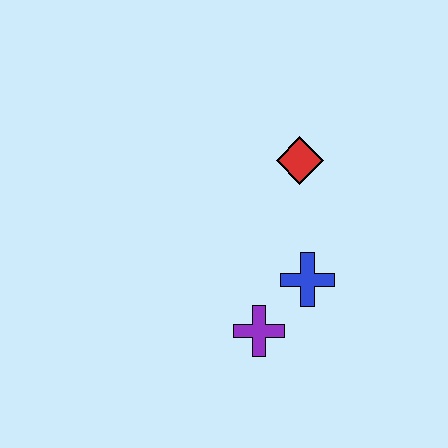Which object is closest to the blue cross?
The purple cross is closest to the blue cross.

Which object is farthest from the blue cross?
The red diamond is farthest from the blue cross.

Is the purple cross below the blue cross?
Yes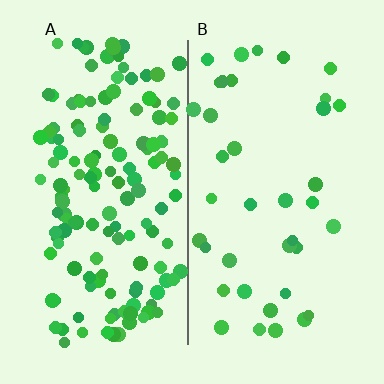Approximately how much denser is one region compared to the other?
Approximately 3.8× — region A over region B.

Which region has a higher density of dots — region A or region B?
A (the left).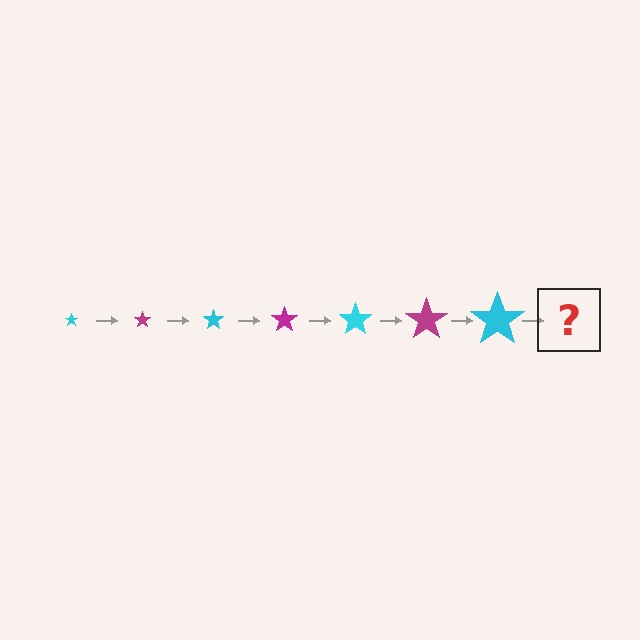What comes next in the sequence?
The next element should be a magenta star, larger than the previous one.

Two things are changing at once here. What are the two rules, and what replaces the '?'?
The two rules are that the star grows larger each step and the color cycles through cyan and magenta. The '?' should be a magenta star, larger than the previous one.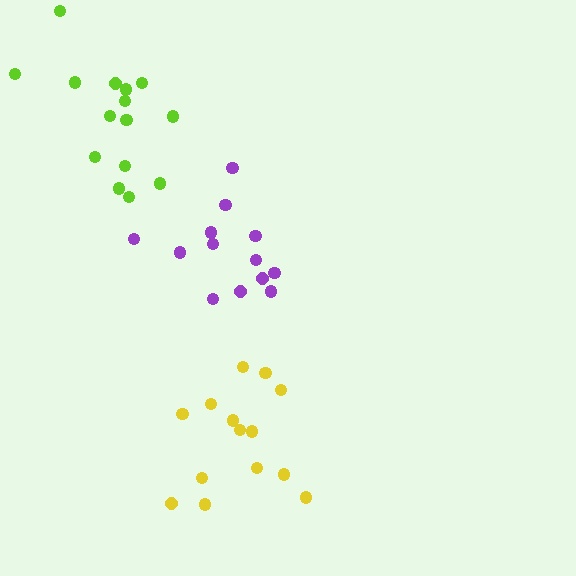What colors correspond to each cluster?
The clusters are colored: lime, purple, yellow.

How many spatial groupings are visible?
There are 3 spatial groupings.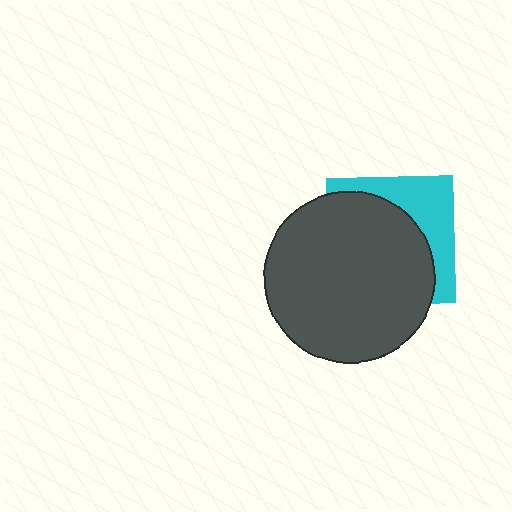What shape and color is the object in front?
The object in front is a dark gray circle.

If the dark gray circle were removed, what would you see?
You would see the complete cyan square.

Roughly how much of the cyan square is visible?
A small part of it is visible (roughly 35%).